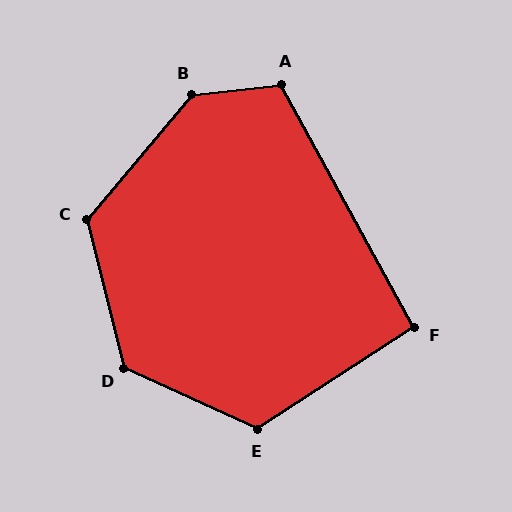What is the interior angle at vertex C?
Approximately 126 degrees (obtuse).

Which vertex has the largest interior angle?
B, at approximately 137 degrees.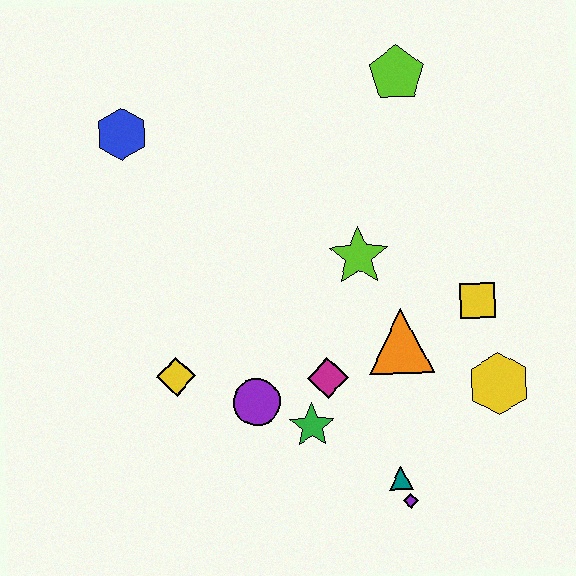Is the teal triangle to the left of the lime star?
No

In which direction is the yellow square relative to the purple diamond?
The yellow square is above the purple diamond.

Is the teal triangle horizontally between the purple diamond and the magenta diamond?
Yes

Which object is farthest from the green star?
The lime pentagon is farthest from the green star.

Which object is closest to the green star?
The magenta diamond is closest to the green star.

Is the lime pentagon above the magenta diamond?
Yes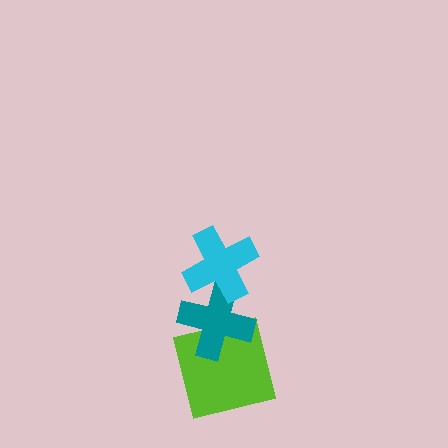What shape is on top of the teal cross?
The cyan cross is on top of the teal cross.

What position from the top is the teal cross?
The teal cross is 2nd from the top.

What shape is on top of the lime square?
The teal cross is on top of the lime square.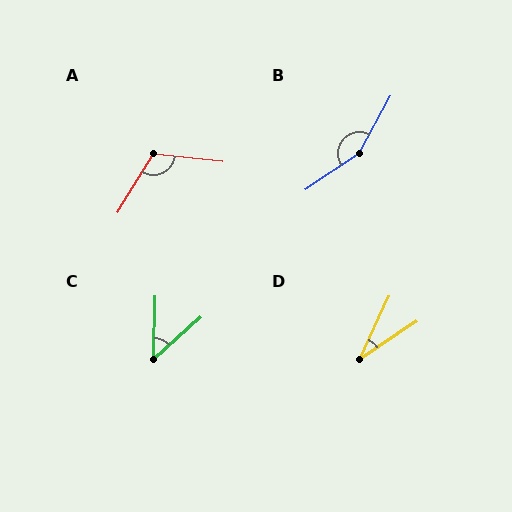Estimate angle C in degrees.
Approximately 47 degrees.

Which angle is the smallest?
D, at approximately 31 degrees.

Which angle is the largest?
B, at approximately 152 degrees.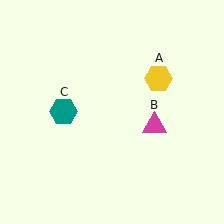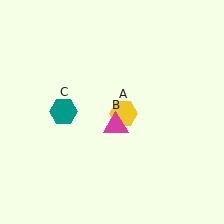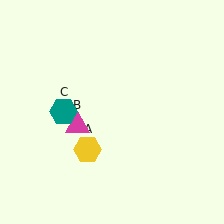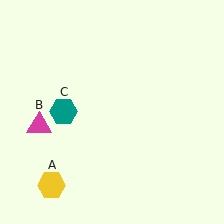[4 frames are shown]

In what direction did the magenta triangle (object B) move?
The magenta triangle (object B) moved left.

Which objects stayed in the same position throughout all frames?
Teal hexagon (object C) remained stationary.